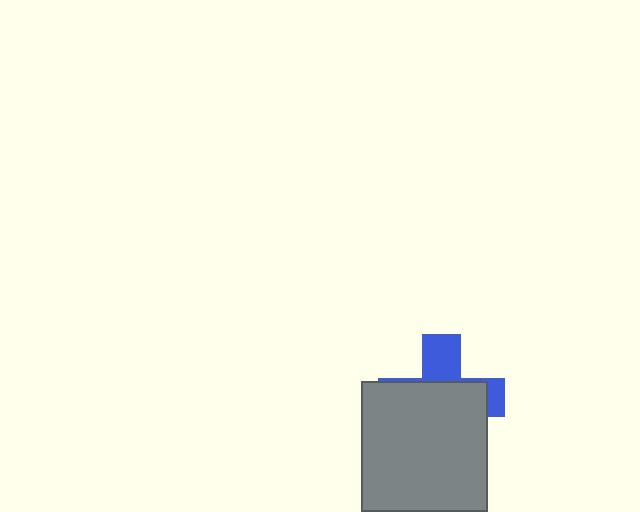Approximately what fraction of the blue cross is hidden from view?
Roughly 66% of the blue cross is hidden behind the gray rectangle.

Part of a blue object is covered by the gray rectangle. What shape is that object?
It is a cross.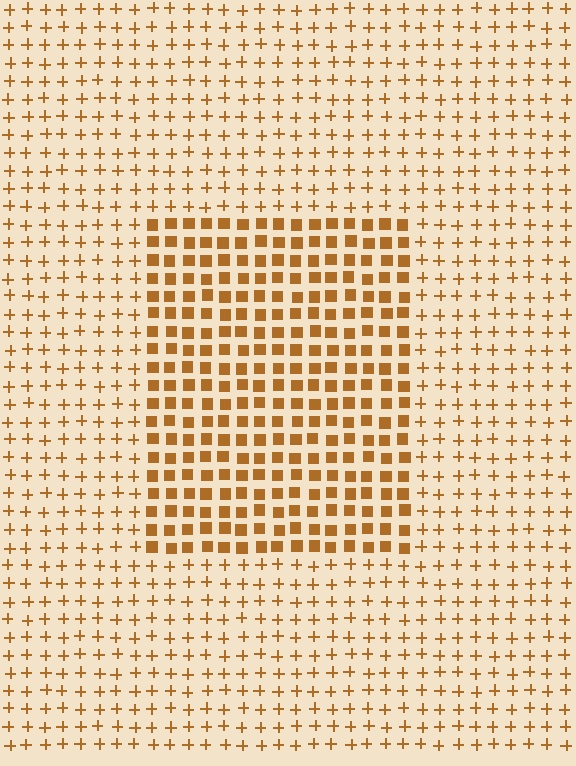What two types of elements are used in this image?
The image uses squares inside the rectangle region and plus signs outside it.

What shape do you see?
I see a rectangle.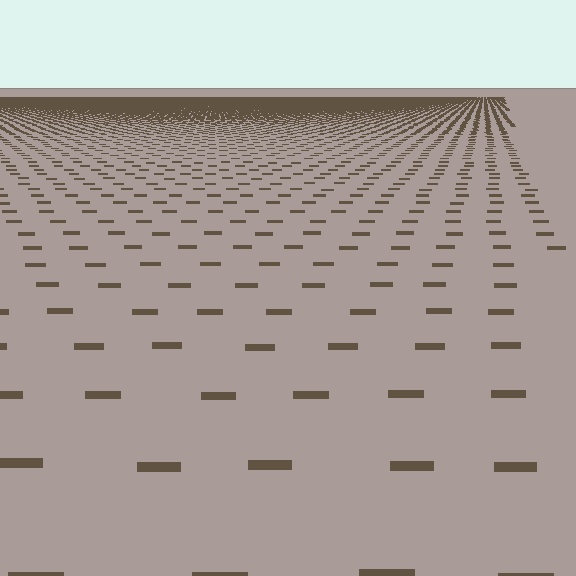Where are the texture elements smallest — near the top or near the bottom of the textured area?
Near the top.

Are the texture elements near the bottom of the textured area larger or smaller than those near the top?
Larger. Near the bottom, elements are closer to the viewer and appear at a bigger on-screen size.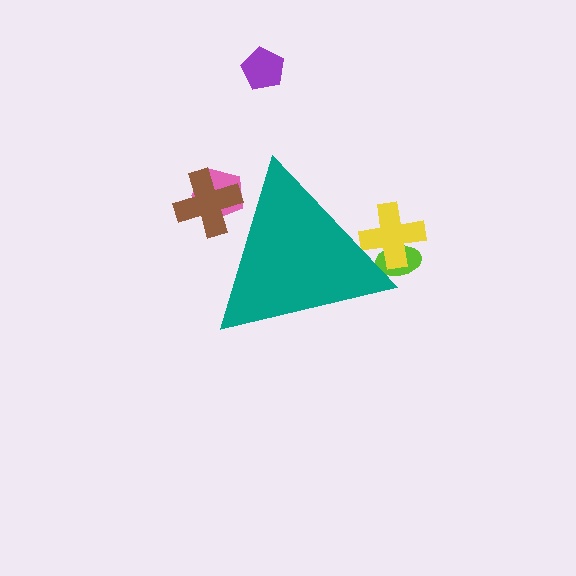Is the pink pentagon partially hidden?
Yes, the pink pentagon is partially hidden behind the teal triangle.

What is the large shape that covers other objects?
A teal triangle.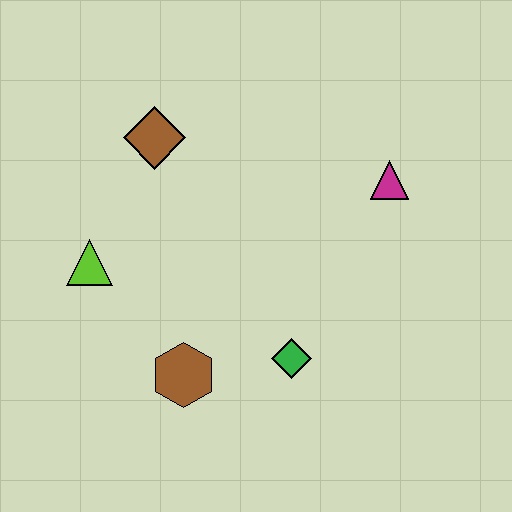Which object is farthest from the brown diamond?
The green diamond is farthest from the brown diamond.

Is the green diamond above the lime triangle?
No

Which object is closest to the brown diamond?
The lime triangle is closest to the brown diamond.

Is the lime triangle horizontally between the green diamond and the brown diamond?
No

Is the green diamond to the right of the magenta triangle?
No